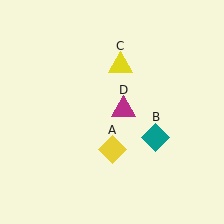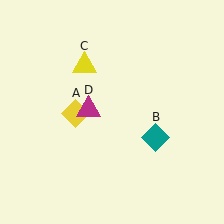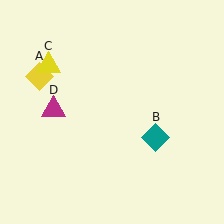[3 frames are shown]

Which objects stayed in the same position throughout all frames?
Teal diamond (object B) remained stationary.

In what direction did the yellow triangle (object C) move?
The yellow triangle (object C) moved left.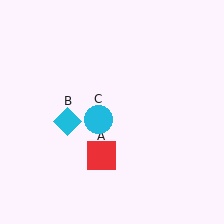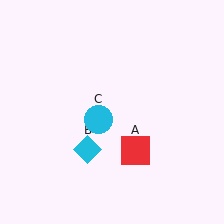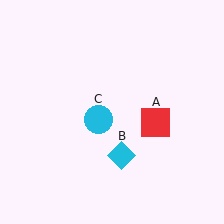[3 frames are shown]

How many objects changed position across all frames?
2 objects changed position: red square (object A), cyan diamond (object B).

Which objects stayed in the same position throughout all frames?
Cyan circle (object C) remained stationary.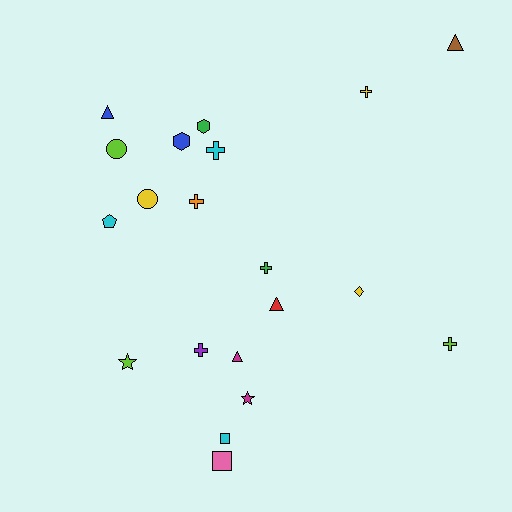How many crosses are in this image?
There are 6 crosses.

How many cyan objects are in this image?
There are 3 cyan objects.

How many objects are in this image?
There are 20 objects.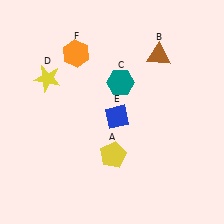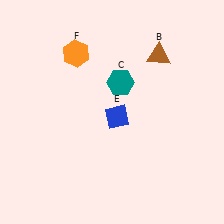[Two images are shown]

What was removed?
The yellow star (D), the yellow pentagon (A) were removed in Image 2.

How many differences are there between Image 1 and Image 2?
There are 2 differences between the two images.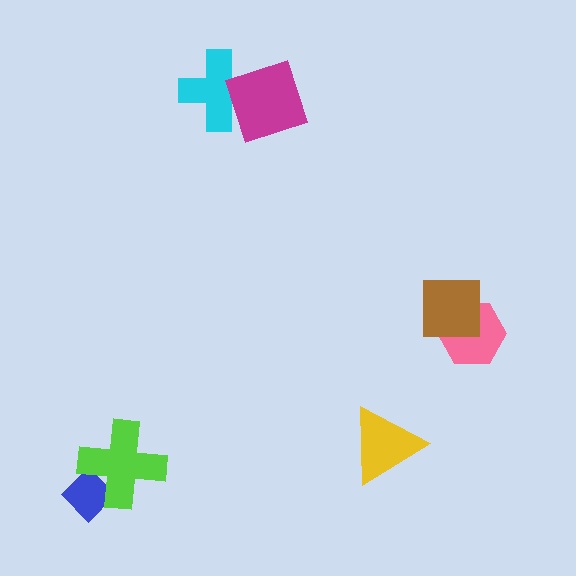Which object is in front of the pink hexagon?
The brown square is in front of the pink hexagon.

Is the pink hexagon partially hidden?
Yes, it is partially covered by another shape.